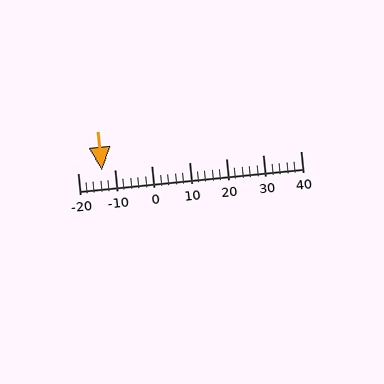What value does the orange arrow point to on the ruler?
The orange arrow points to approximately -14.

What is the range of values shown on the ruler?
The ruler shows values from -20 to 40.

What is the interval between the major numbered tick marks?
The major tick marks are spaced 10 units apart.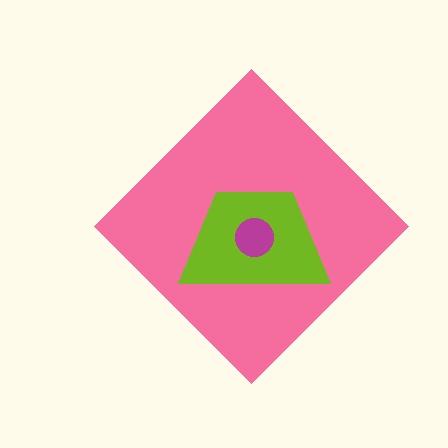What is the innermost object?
The magenta circle.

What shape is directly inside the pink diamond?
The lime trapezoid.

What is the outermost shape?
The pink diamond.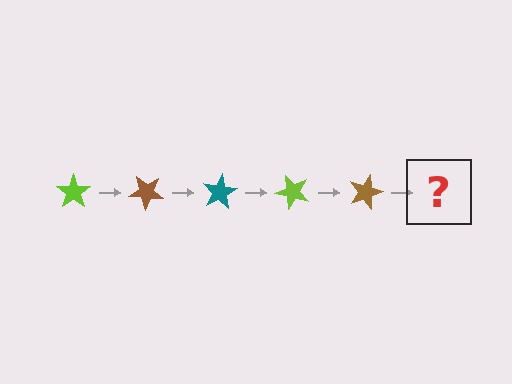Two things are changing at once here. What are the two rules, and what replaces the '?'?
The two rules are that it rotates 40 degrees each step and the color cycles through lime, brown, and teal. The '?' should be a teal star, rotated 200 degrees from the start.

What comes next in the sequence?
The next element should be a teal star, rotated 200 degrees from the start.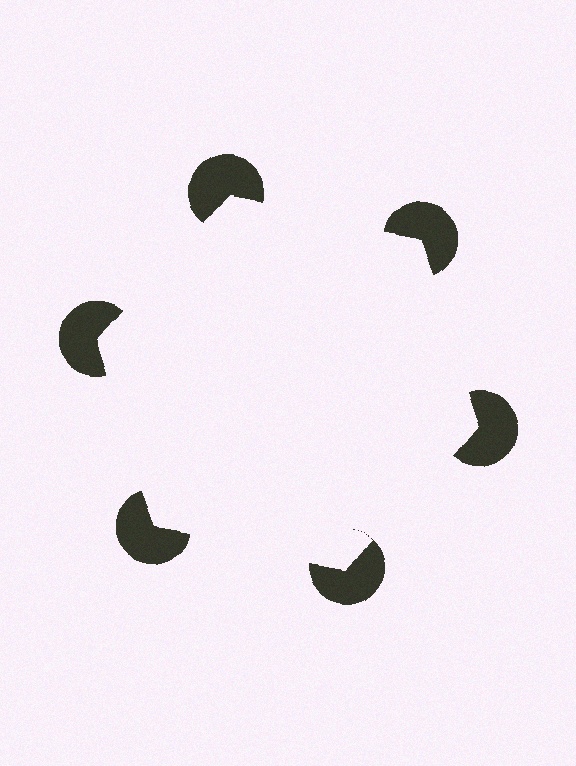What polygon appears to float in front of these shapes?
An illusory hexagon — its edges are inferred from the aligned wedge cuts in the pac-man discs, not physically drawn.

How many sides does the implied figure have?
6 sides.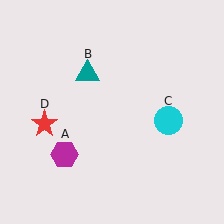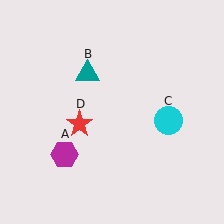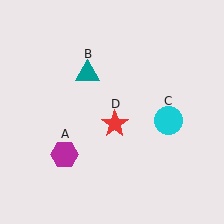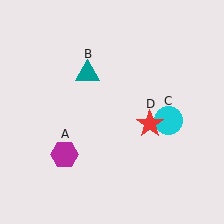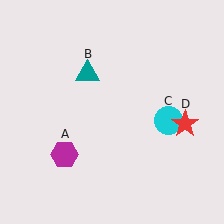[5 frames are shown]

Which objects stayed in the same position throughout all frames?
Magenta hexagon (object A) and teal triangle (object B) and cyan circle (object C) remained stationary.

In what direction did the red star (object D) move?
The red star (object D) moved right.